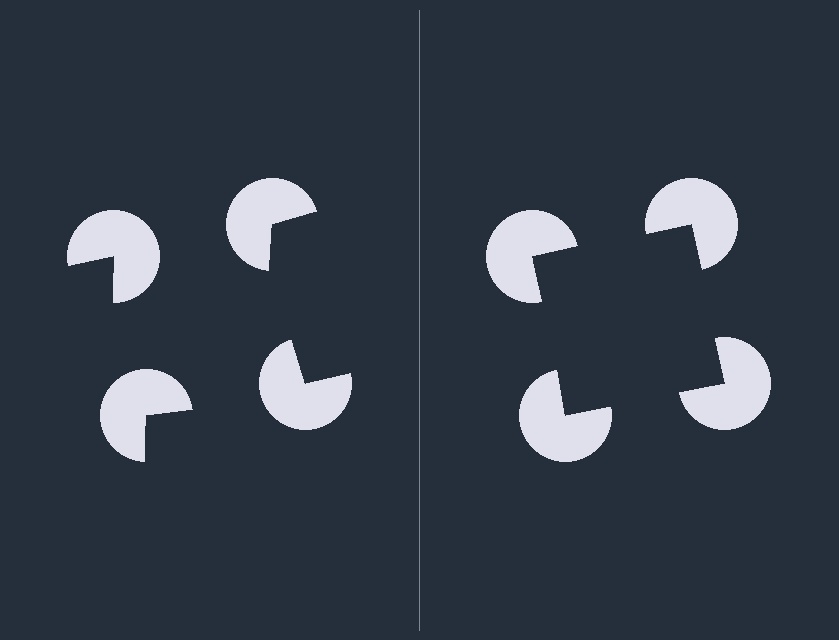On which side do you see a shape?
An illusory square appears on the right side. On the left side the wedge cuts are rotated, so no coherent shape forms.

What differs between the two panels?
The pac-man discs are positioned identically on both sides; only the wedge orientations differ. On the right they align to a square; on the left they are misaligned.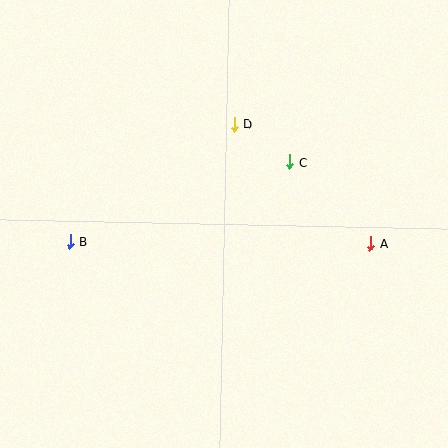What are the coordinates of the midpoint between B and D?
The midpoint between B and D is at (152, 183).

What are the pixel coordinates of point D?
Point D is at (234, 125).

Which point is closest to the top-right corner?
Point C is closest to the top-right corner.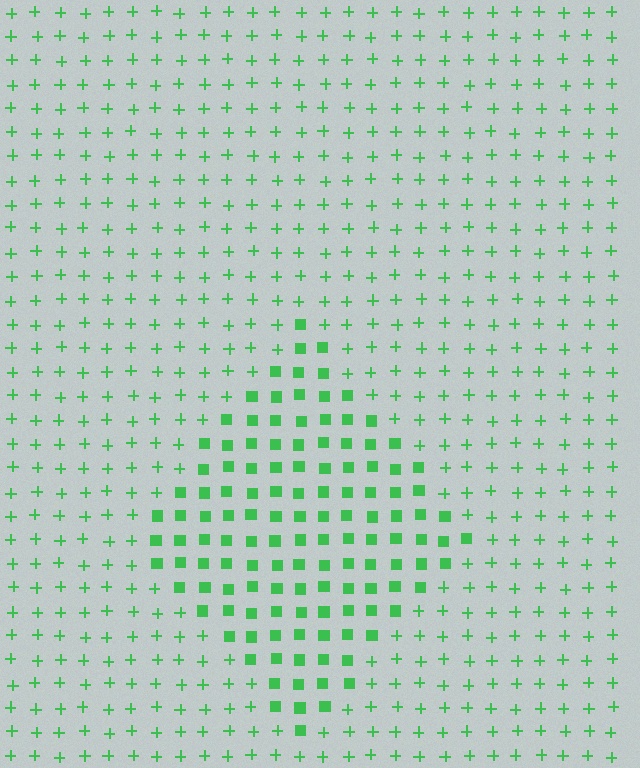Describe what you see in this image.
The image is filled with small green elements arranged in a uniform grid. A diamond-shaped region contains squares, while the surrounding area contains plus signs. The boundary is defined purely by the change in element shape.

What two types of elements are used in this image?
The image uses squares inside the diamond region and plus signs outside it.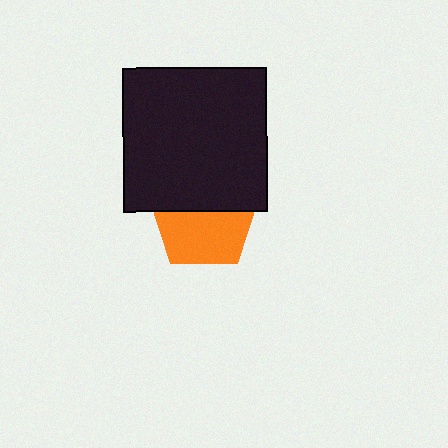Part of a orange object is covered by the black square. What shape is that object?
It is a pentagon.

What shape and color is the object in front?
The object in front is a black square.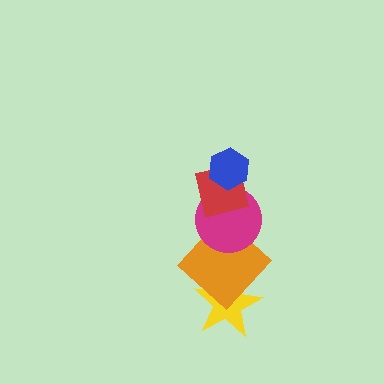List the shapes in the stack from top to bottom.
From top to bottom: the blue hexagon, the red square, the magenta circle, the orange diamond, the yellow star.